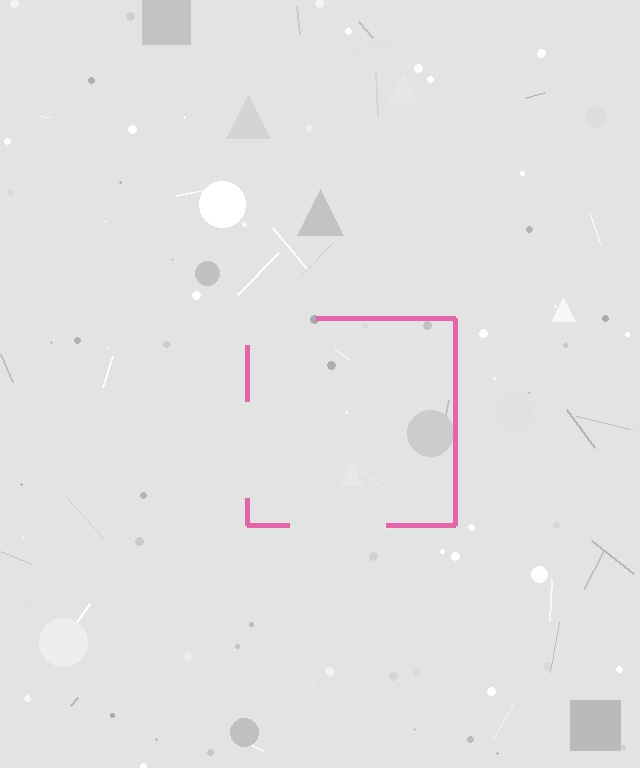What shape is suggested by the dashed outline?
The dashed outline suggests a square.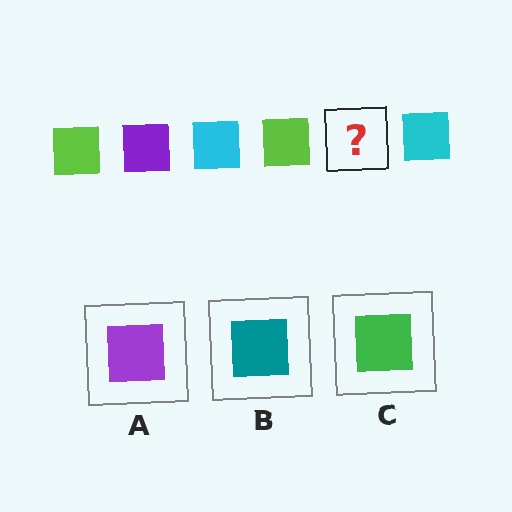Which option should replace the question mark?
Option A.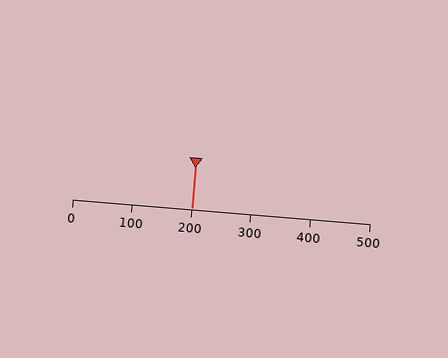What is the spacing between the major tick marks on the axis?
The major ticks are spaced 100 apart.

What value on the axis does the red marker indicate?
The marker indicates approximately 200.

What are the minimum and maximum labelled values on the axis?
The axis runs from 0 to 500.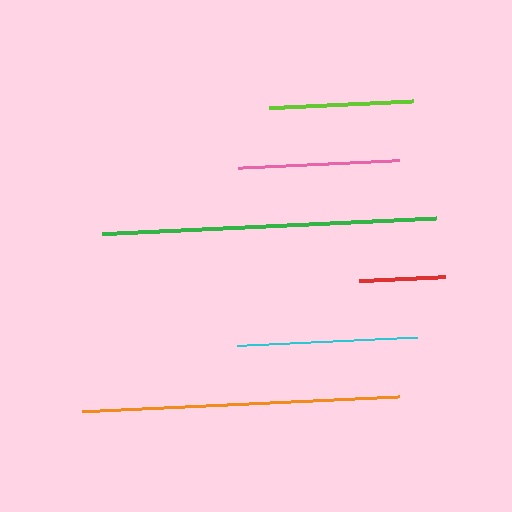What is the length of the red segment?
The red segment is approximately 86 pixels long.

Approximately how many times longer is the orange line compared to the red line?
The orange line is approximately 3.7 times the length of the red line.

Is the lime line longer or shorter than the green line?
The green line is longer than the lime line.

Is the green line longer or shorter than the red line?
The green line is longer than the red line.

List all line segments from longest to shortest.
From longest to shortest: green, orange, cyan, pink, lime, red.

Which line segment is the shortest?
The red line is the shortest at approximately 86 pixels.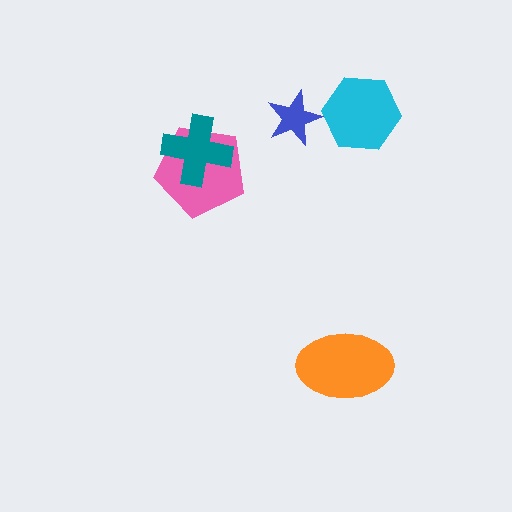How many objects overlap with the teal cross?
1 object overlaps with the teal cross.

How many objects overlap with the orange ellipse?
0 objects overlap with the orange ellipse.